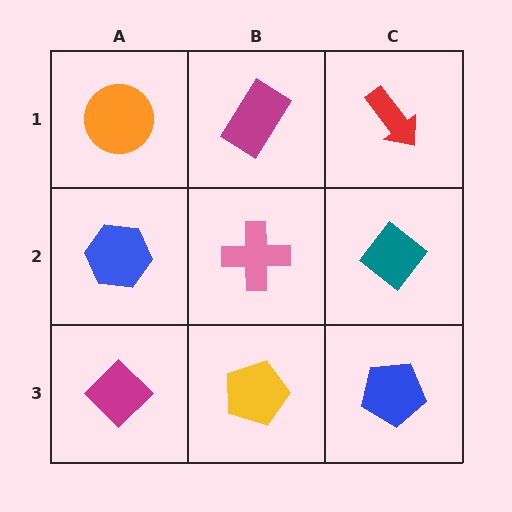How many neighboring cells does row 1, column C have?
2.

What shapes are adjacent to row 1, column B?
A pink cross (row 2, column B), an orange circle (row 1, column A), a red arrow (row 1, column C).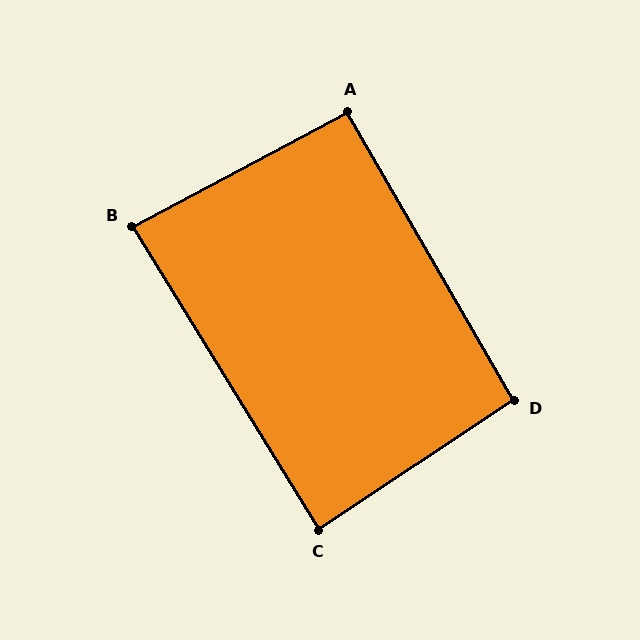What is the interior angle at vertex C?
Approximately 88 degrees (approximately right).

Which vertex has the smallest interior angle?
B, at approximately 87 degrees.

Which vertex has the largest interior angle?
D, at approximately 93 degrees.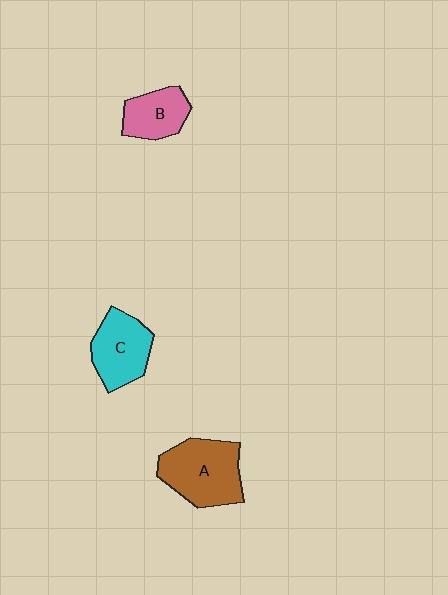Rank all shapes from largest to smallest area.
From largest to smallest: A (brown), C (cyan), B (pink).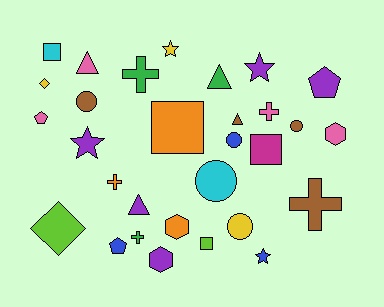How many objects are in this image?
There are 30 objects.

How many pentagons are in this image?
There are 3 pentagons.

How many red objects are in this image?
There are no red objects.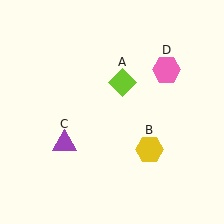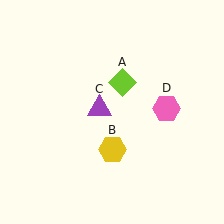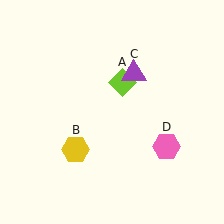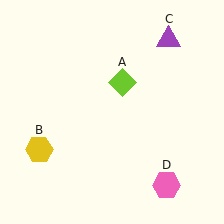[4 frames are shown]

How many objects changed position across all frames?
3 objects changed position: yellow hexagon (object B), purple triangle (object C), pink hexagon (object D).